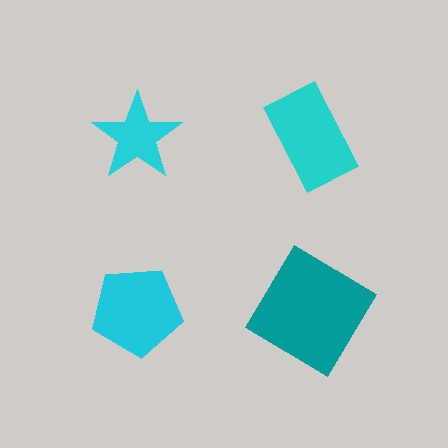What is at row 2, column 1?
A cyan pentagon.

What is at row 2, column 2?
A teal diamond.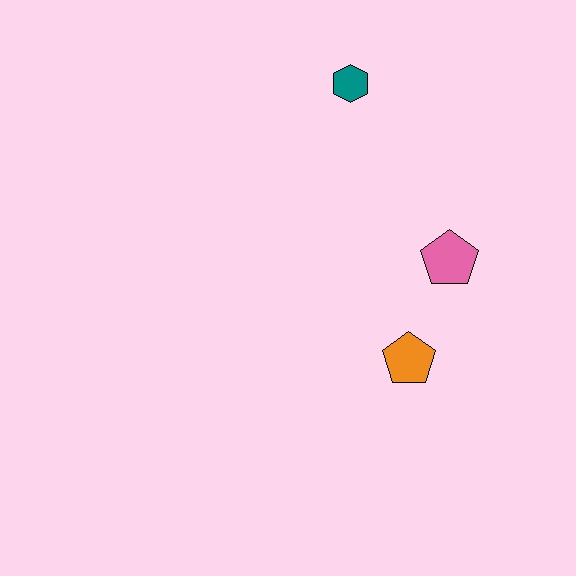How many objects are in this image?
There are 3 objects.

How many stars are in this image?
There are no stars.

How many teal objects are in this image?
There is 1 teal object.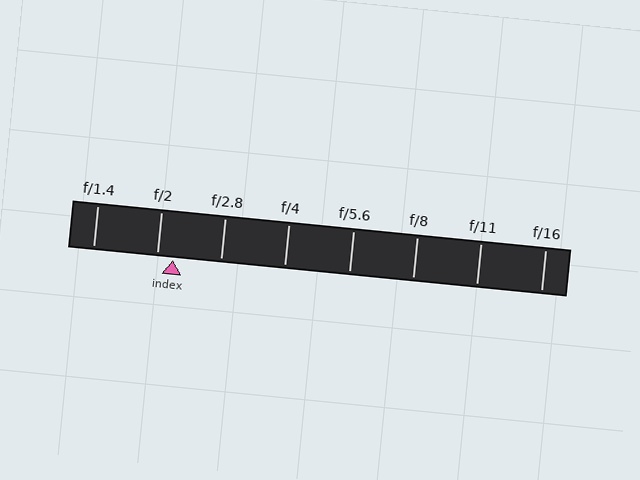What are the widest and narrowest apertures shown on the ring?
The widest aperture shown is f/1.4 and the narrowest is f/16.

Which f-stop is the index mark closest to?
The index mark is closest to f/2.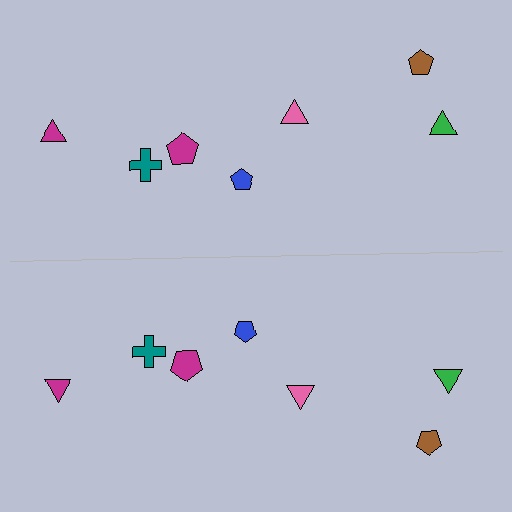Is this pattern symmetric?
Yes, this pattern has bilateral (reflection) symmetry.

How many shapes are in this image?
There are 14 shapes in this image.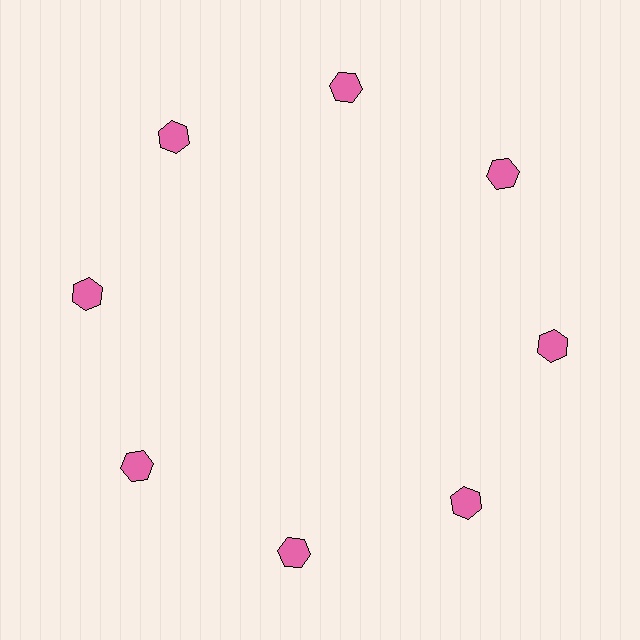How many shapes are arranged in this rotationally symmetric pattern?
There are 8 shapes, arranged in 8 groups of 1.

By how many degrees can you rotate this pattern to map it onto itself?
The pattern maps onto itself every 45 degrees of rotation.